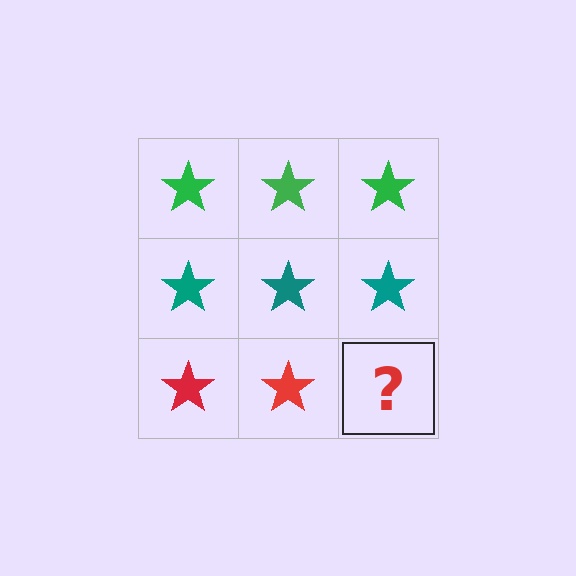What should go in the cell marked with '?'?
The missing cell should contain a red star.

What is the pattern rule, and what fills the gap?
The rule is that each row has a consistent color. The gap should be filled with a red star.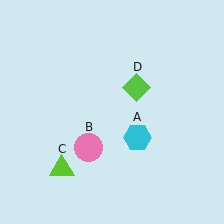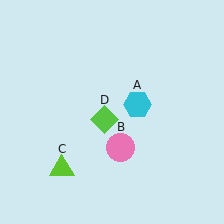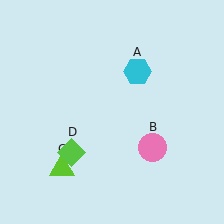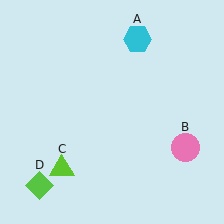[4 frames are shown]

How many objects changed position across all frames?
3 objects changed position: cyan hexagon (object A), pink circle (object B), lime diamond (object D).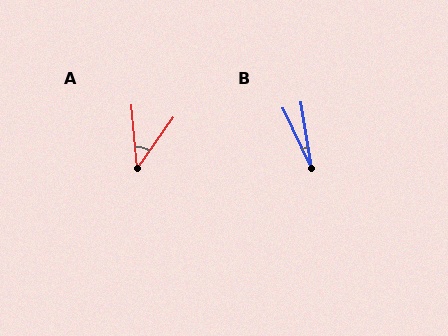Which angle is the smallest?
B, at approximately 17 degrees.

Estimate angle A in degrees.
Approximately 40 degrees.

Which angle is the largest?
A, at approximately 40 degrees.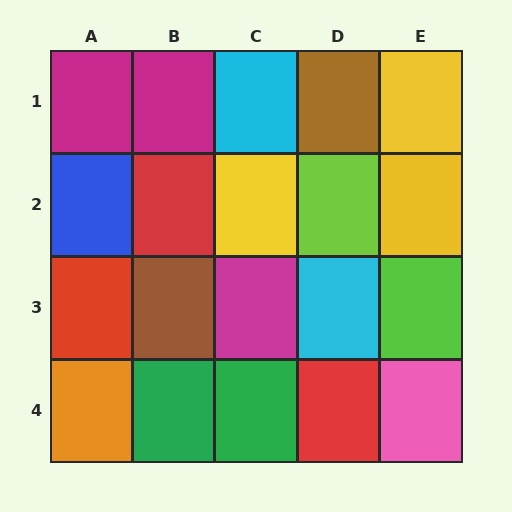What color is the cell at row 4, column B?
Green.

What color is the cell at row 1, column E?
Yellow.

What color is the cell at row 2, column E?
Yellow.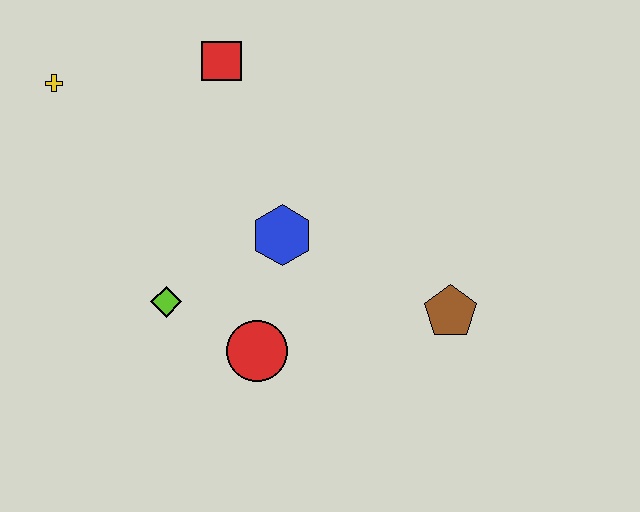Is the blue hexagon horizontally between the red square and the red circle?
No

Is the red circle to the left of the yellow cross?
No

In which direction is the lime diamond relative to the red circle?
The lime diamond is to the left of the red circle.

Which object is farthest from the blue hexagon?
The yellow cross is farthest from the blue hexagon.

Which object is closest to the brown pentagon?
The blue hexagon is closest to the brown pentagon.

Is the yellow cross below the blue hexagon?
No